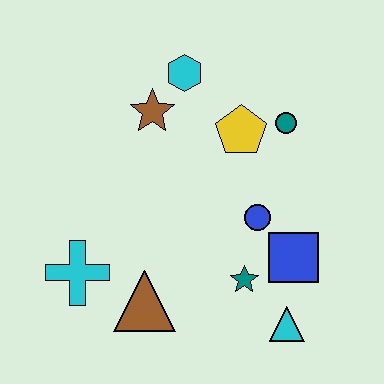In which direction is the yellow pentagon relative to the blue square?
The yellow pentagon is above the blue square.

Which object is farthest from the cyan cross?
The teal circle is farthest from the cyan cross.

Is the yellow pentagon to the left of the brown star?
No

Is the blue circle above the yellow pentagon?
No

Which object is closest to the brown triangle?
The cyan cross is closest to the brown triangle.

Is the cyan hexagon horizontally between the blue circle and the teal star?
No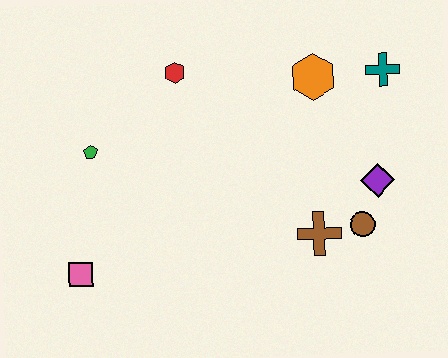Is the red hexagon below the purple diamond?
No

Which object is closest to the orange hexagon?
The teal cross is closest to the orange hexagon.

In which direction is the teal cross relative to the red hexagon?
The teal cross is to the right of the red hexagon.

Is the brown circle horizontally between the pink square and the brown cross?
No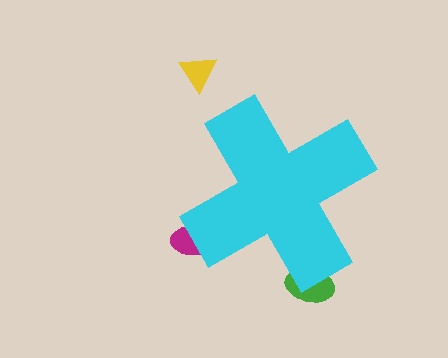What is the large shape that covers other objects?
A cyan cross.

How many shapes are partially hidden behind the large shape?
2 shapes are partially hidden.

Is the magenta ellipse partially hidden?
Yes, the magenta ellipse is partially hidden behind the cyan cross.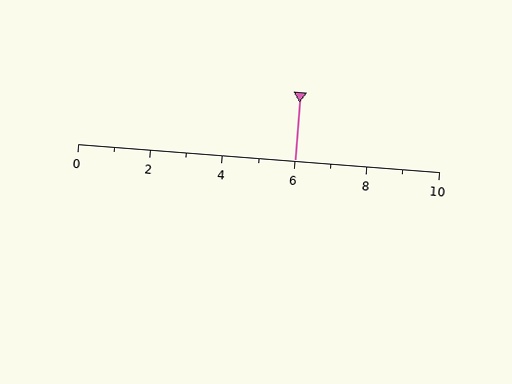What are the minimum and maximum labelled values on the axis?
The axis runs from 0 to 10.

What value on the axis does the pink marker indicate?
The marker indicates approximately 6.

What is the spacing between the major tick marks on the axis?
The major ticks are spaced 2 apart.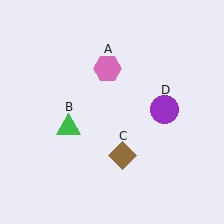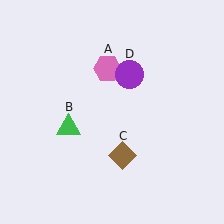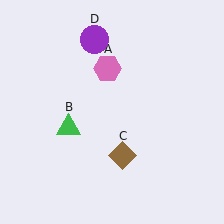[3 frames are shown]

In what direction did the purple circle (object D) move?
The purple circle (object D) moved up and to the left.